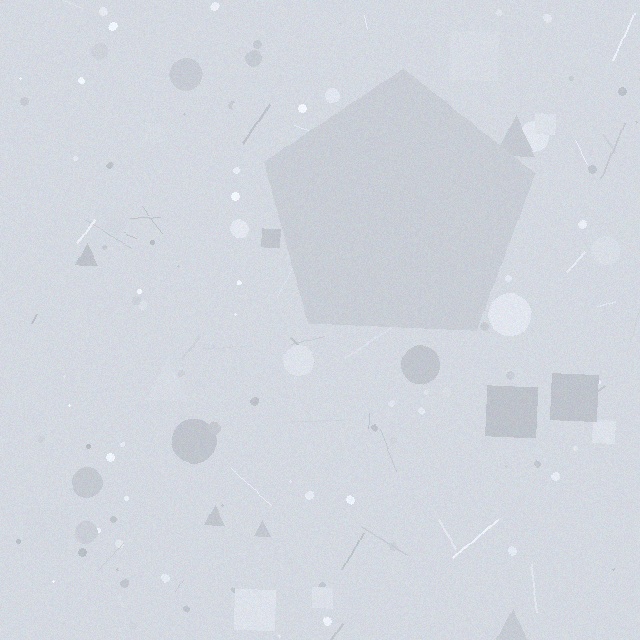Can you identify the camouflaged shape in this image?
The camouflaged shape is a pentagon.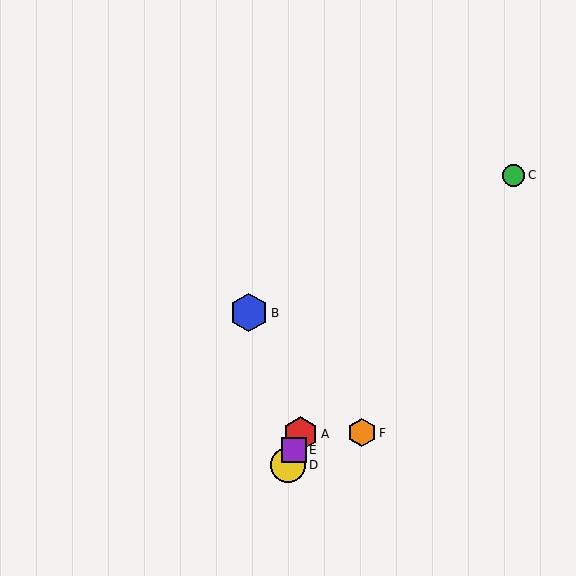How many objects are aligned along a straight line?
3 objects (A, D, E) are aligned along a straight line.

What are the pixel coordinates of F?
Object F is at (362, 433).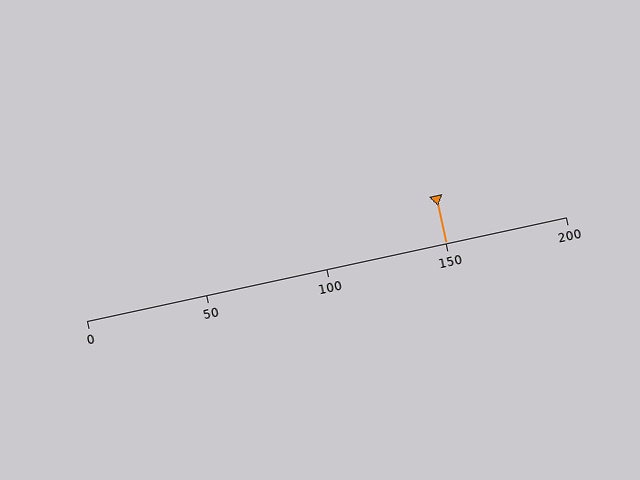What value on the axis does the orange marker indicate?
The marker indicates approximately 150.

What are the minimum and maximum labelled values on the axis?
The axis runs from 0 to 200.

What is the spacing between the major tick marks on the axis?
The major ticks are spaced 50 apart.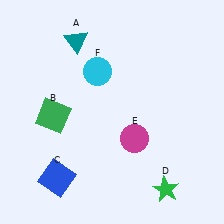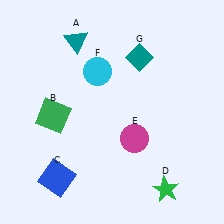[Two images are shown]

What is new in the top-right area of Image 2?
A teal diamond (G) was added in the top-right area of Image 2.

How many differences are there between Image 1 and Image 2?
There is 1 difference between the two images.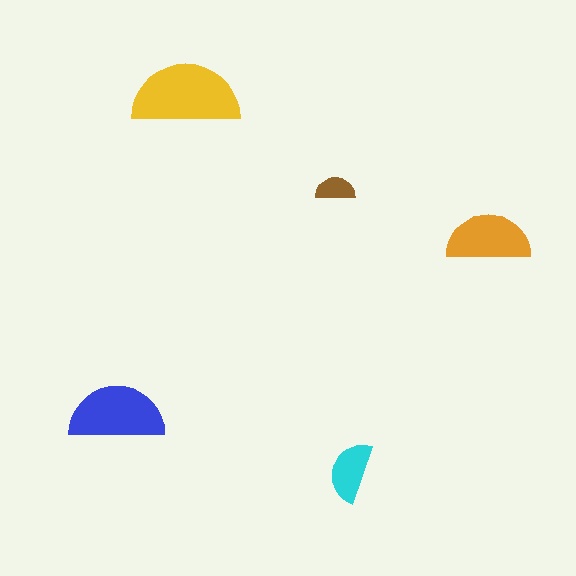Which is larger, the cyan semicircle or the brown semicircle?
The cyan one.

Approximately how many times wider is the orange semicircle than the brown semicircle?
About 2 times wider.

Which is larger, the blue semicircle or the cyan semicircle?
The blue one.